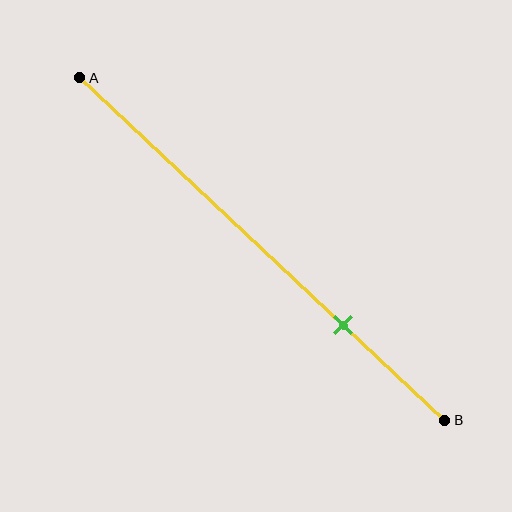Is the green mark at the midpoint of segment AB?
No, the mark is at about 70% from A, not at the 50% midpoint.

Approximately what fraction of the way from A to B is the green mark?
The green mark is approximately 70% of the way from A to B.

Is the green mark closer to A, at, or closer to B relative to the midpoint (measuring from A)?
The green mark is closer to point B than the midpoint of segment AB.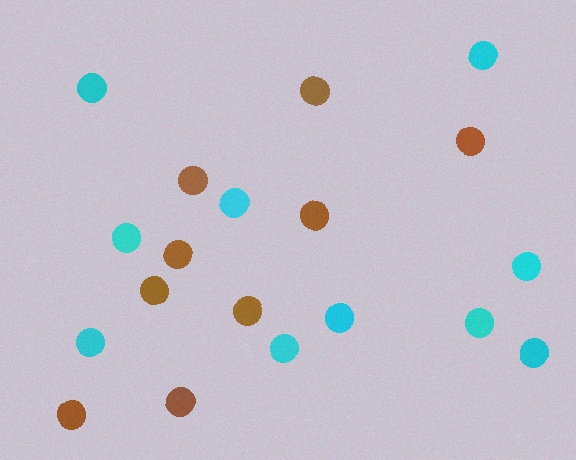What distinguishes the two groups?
There are 2 groups: one group of cyan circles (10) and one group of brown circles (9).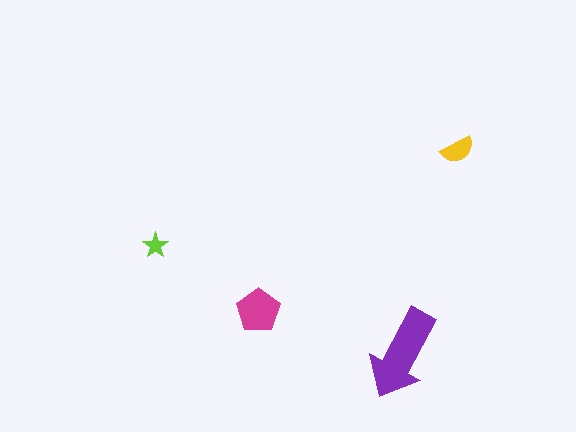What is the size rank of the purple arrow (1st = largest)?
1st.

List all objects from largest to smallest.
The purple arrow, the magenta pentagon, the yellow semicircle, the lime star.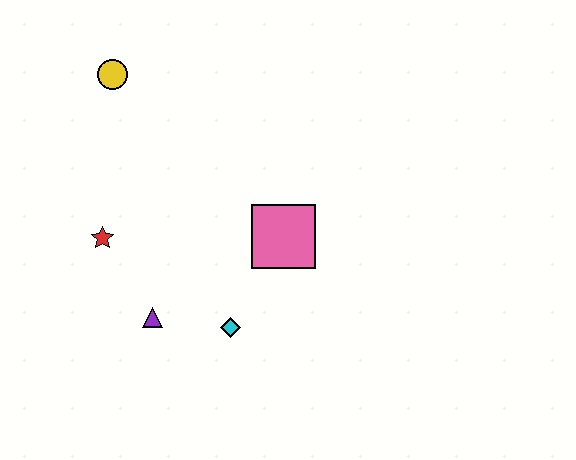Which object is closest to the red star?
The purple triangle is closest to the red star.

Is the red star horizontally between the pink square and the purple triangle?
No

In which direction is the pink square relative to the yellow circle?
The pink square is to the right of the yellow circle.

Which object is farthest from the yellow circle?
The cyan diamond is farthest from the yellow circle.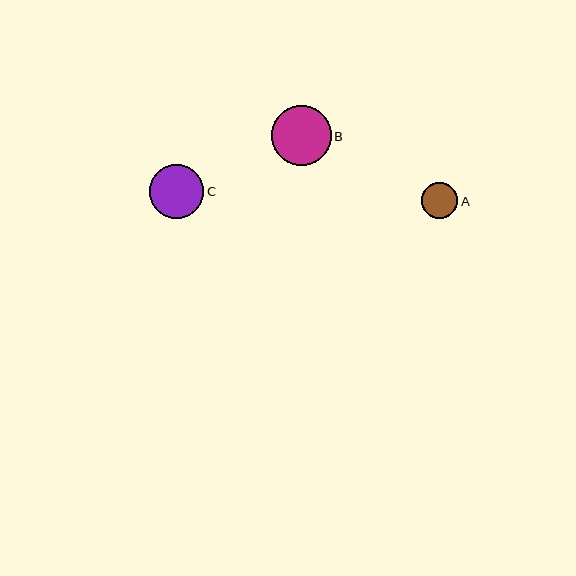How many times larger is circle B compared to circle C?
Circle B is approximately 1.1 times the size of circle C.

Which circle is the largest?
Circle B is the largest with a size of approximately 60 pixels.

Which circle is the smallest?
Circle A is the smallest with a size of approximately 36 pixels.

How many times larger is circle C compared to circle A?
Circle C is approximately 1.5 times the size of circle A.